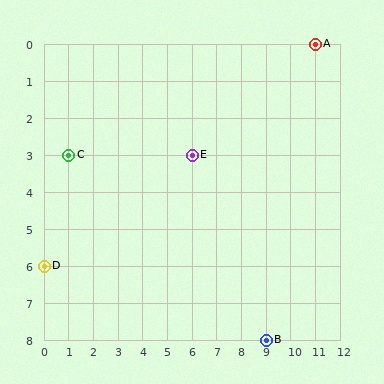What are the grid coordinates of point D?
Point D is at grid coordinates (0, 6).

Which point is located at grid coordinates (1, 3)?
Point C is at (1, 3).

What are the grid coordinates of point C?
Point C is at grid coordinates (1, 3).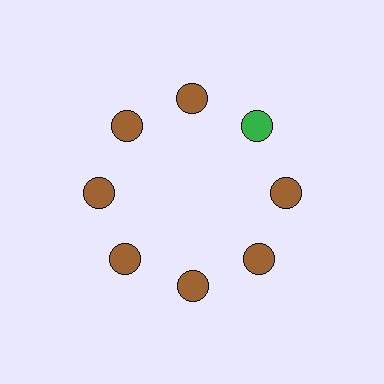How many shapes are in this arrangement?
There are 8 shapes arranged in a ring pattern.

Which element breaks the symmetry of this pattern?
The green circle at roughly the 2 o'clock position breaks the symmetry. All other shapes are brown circles.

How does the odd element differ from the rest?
It has a different color: green instead of brown.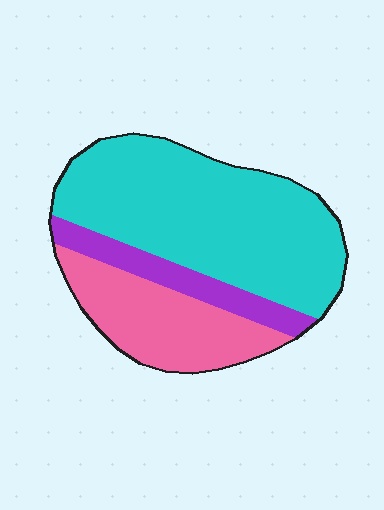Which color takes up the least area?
Purple, at roughly 15%.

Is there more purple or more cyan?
Cyan.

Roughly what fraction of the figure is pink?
Pink covers 27% of the figure.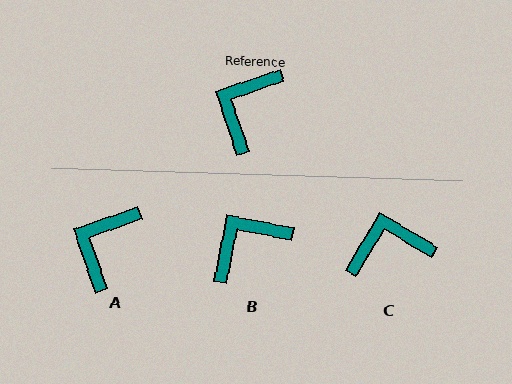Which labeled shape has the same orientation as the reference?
A.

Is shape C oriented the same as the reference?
No, it is off by about 50 degrees.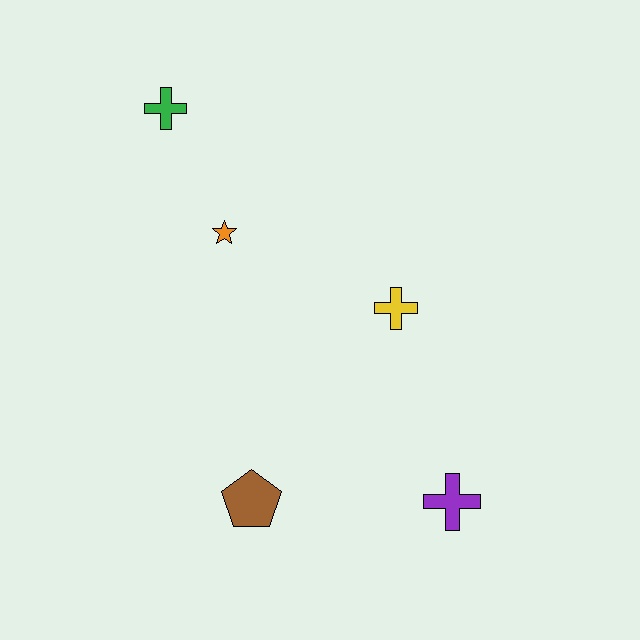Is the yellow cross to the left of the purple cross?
Yes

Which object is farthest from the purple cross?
The green cross is farthest from the purple cross.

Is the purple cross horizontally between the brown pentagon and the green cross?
No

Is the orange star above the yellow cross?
Yes